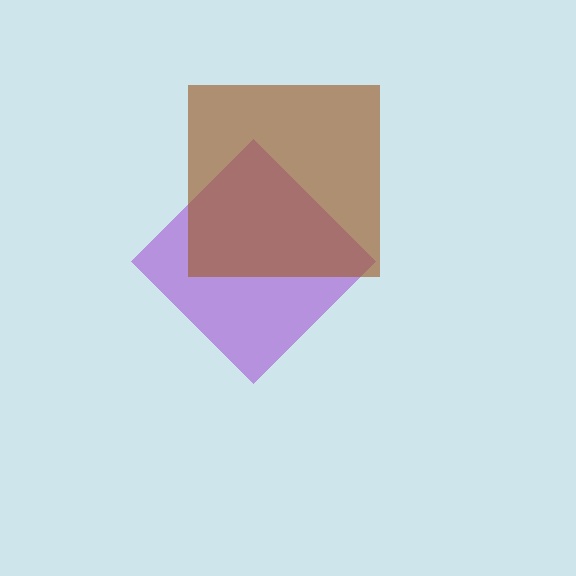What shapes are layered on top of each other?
The layered shapes are: a purple diamond, a brown square.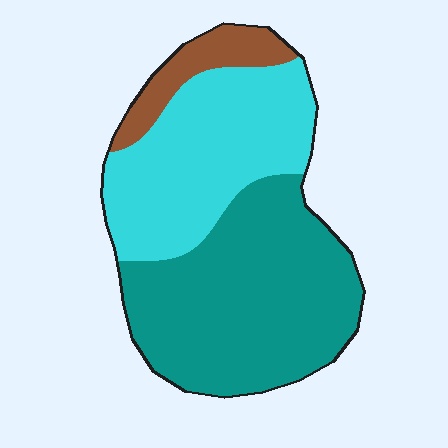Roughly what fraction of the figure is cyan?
Cyan covers roughly 40% of the figure.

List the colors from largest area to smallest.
From largest to smallest: teal, cyan, brown.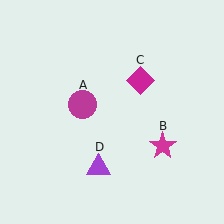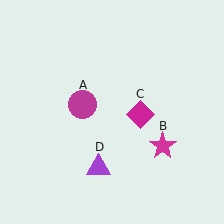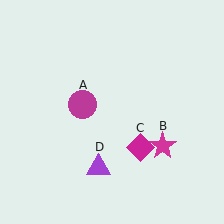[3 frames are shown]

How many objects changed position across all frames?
1 object changed position: magenta diamond (object C).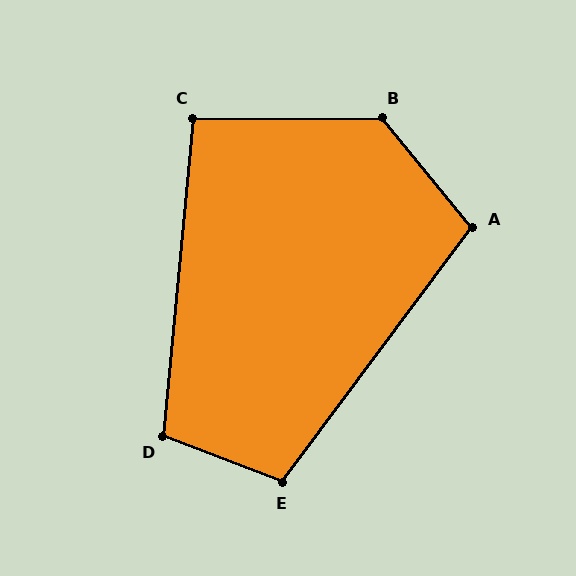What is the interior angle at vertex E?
Approximately 106 degrees (obtuse).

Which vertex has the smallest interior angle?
C, at approximately 96 degrees.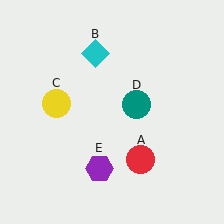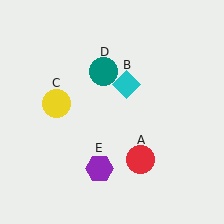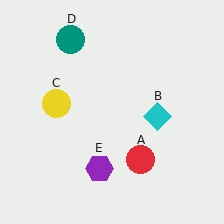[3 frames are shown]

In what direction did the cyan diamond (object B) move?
The cyan diamond (object B) moved down and to the right.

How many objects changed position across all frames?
2 objects changed position: cyan diamond (object B), teal circle (object D).